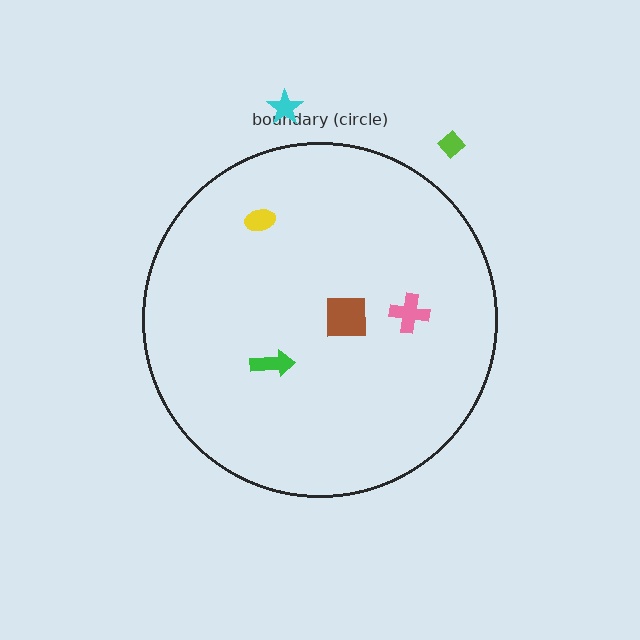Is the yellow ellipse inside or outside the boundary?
Inside.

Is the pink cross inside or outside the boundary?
Inside.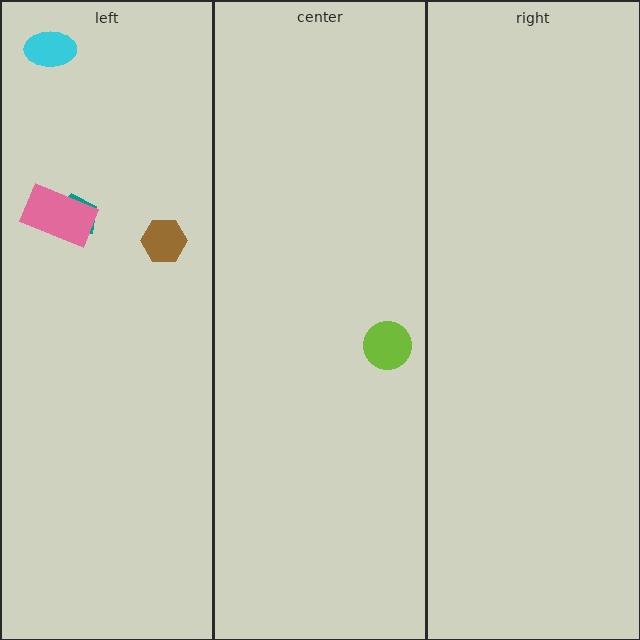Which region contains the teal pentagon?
The left region.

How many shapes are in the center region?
1.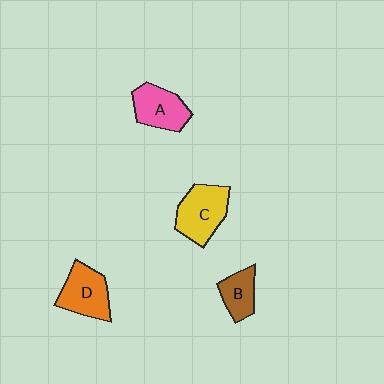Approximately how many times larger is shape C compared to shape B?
Approximately 1.7 times.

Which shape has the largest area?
Shape C (yellow).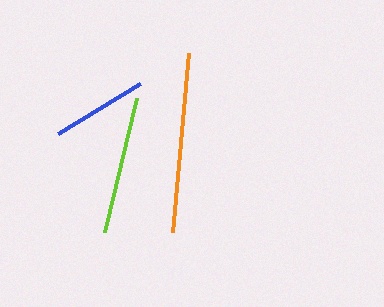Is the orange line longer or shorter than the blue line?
The orange line is longer than the blue line.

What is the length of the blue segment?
The blue segment is approximately 96 pixels long.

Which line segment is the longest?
The orange line is the longest at approximately 180 pixels.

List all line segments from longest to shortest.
From longest to shortest: orange, lime, blue.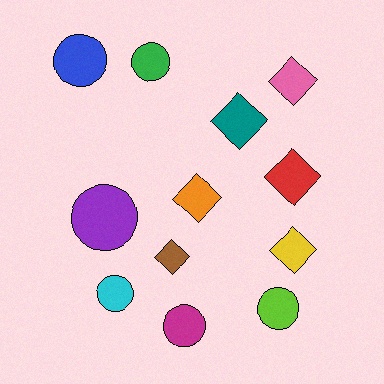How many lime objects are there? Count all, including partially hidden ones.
There is 1 lime object.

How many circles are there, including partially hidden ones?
There are 6 circles.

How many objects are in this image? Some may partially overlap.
There are 12 objects.